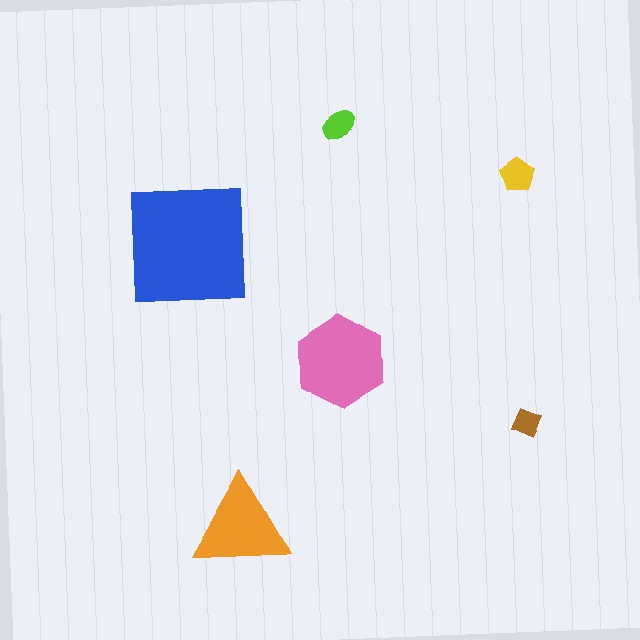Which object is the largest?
The blue square.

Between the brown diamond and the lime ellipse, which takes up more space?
The lime ellipse.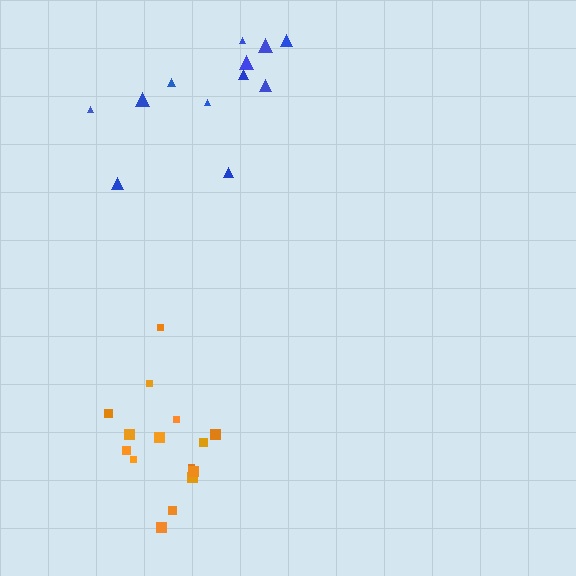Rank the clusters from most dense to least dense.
orange, blue.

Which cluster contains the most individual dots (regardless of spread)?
Orange (15).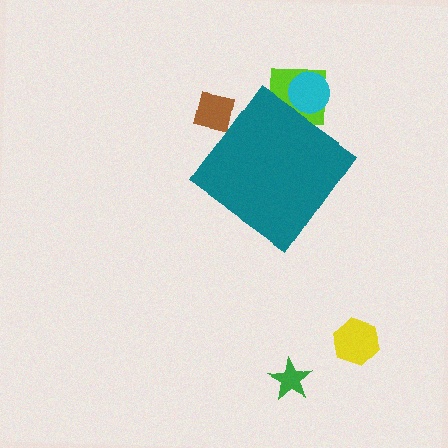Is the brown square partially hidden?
Yes, the brown square is partially hidden behind the teal diamond.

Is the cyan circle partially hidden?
Yes, the cyan circle is partially hidden behind the teal diamond.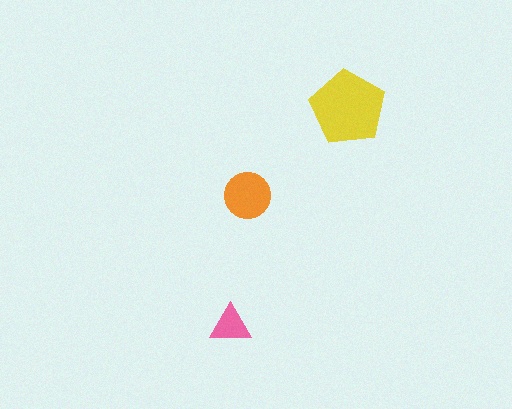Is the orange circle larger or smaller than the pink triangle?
Larger.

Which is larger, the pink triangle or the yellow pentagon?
The yellow pentagon.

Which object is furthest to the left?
The pink triangle is leftmost.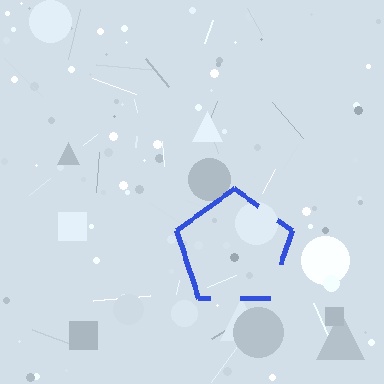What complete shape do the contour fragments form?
The contour fragments form a pentagon.